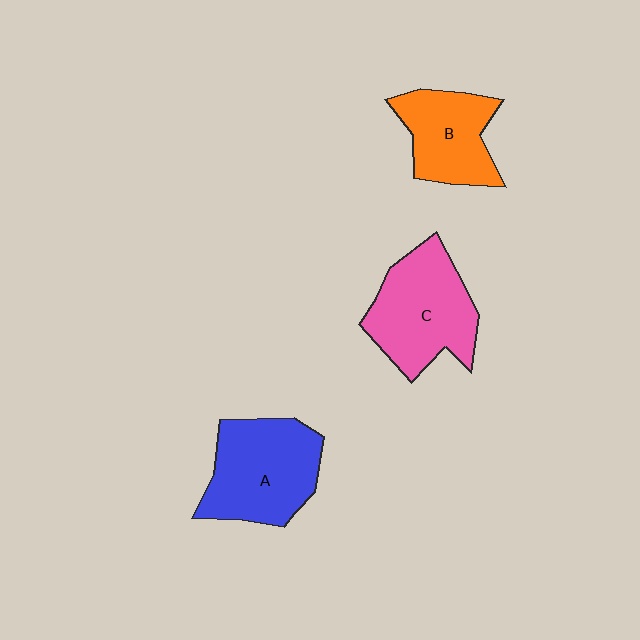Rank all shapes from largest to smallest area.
From largest to smallest: A (blue), C (pink), B (orange).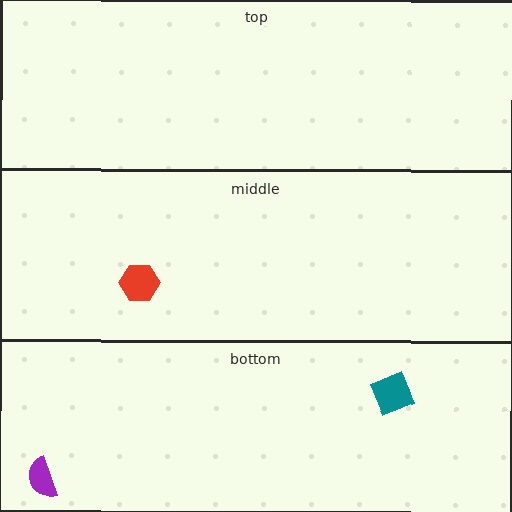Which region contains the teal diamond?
The bottom region.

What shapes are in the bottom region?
The purple semicircle, the teal diamond.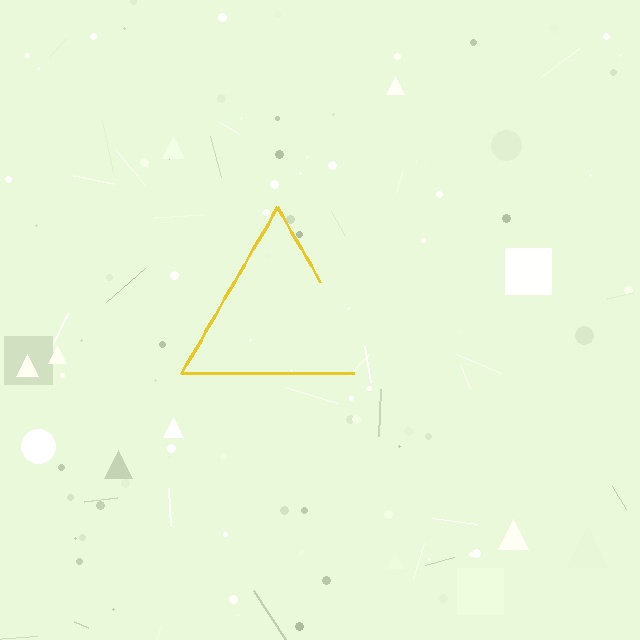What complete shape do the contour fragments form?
The contour fragments form a triangle.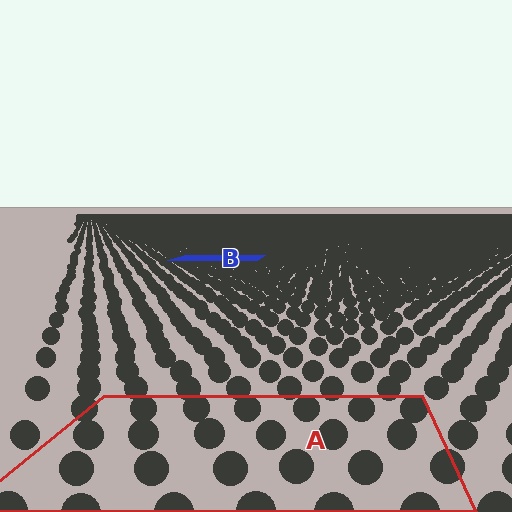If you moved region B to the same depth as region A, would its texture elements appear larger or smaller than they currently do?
They would appear larger. At a closer depth, the same texture elements are projected at a bigger on-screen size.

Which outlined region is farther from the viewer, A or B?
Region B is farther from the viewer — the texture elements inside it appear smaller and more densely packed.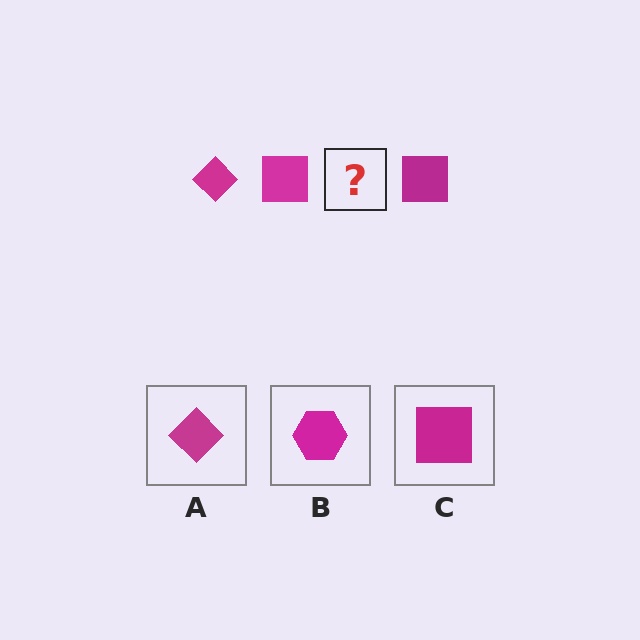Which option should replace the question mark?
Option A.